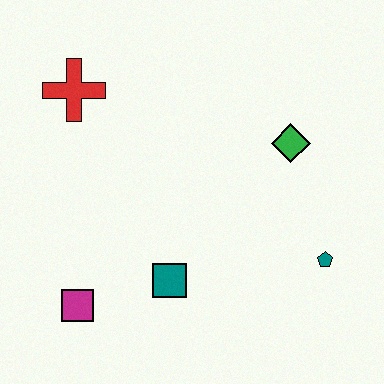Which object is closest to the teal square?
The magenta square is closest to the teal square.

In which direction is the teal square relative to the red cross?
The teal square is below the red cross.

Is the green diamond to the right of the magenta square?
Yes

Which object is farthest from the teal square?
The red cross is farthest from the teal square.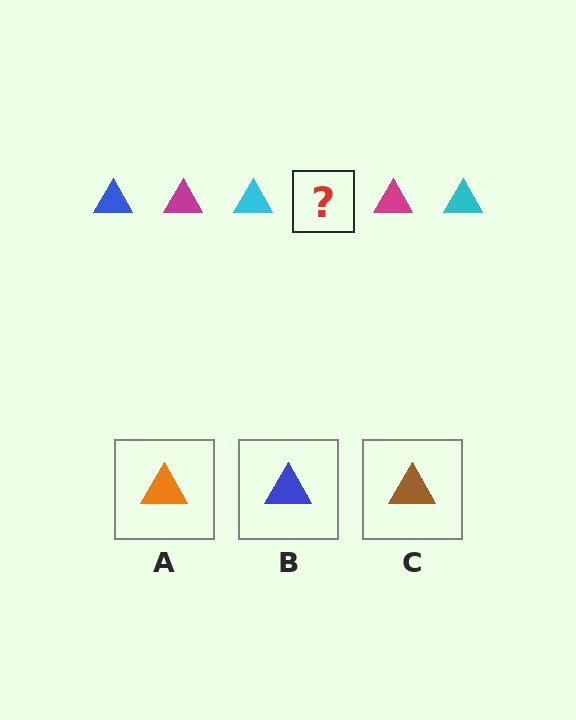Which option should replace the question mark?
Option B.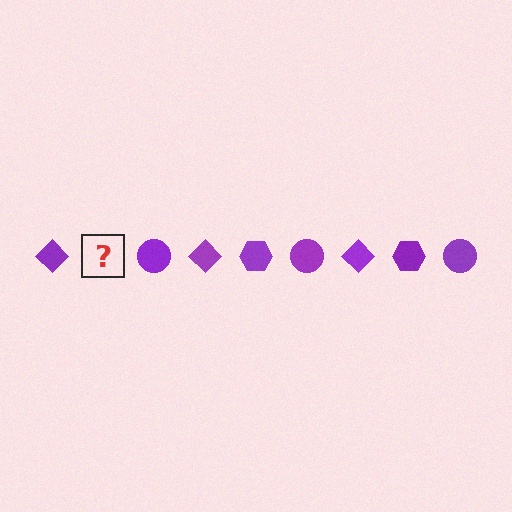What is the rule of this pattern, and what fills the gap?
The rule is that the pattern cycles through diamond, hexagon, circle shapes in purple. The gap should be filled with a purple hexagon.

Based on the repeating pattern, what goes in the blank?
The blank should be a purple hexagon.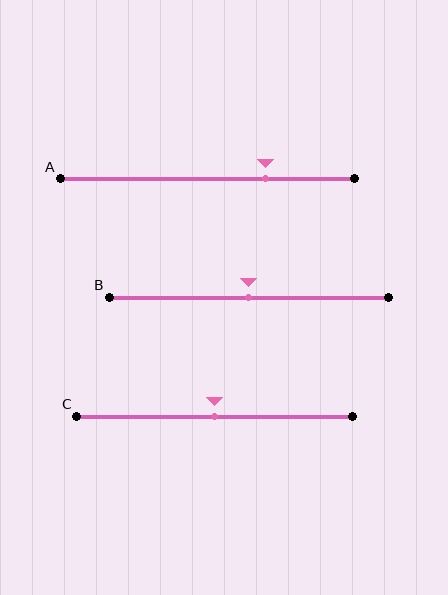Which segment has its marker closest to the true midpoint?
Segment B has its marker closest to the true midpoint.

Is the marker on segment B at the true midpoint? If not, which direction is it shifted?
Yes, the marker on segment B is at the true midpoint.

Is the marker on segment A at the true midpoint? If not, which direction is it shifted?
No, the marker on segment A is shifted to the right by about 20% of the segment length.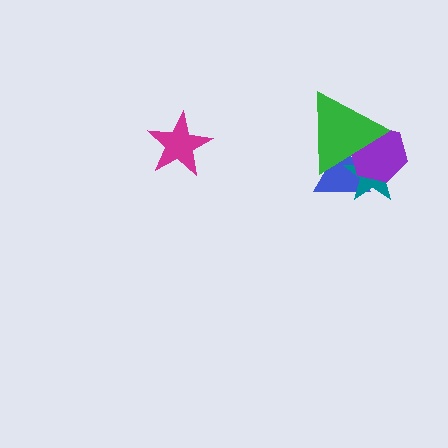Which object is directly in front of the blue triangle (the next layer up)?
The teal star is directly in front of the blue triangle.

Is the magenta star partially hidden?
No, no other shape covers it.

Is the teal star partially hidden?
Yes, it is partially covered by another shape.